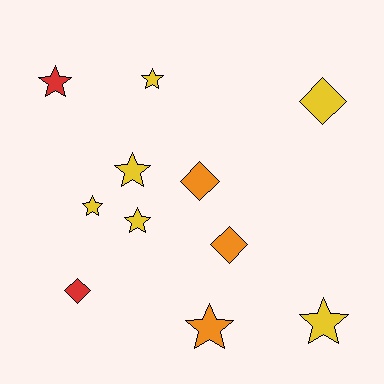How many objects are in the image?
There are 11 objects.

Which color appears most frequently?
Yellow, with 6 objects.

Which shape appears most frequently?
Star, with 7 objects.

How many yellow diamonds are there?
There is 1 yellow diamond.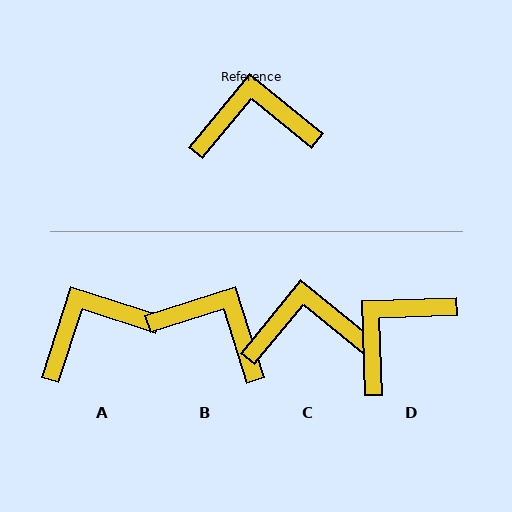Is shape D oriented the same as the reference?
No, it is off by about 41 degrees.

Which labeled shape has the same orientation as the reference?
C.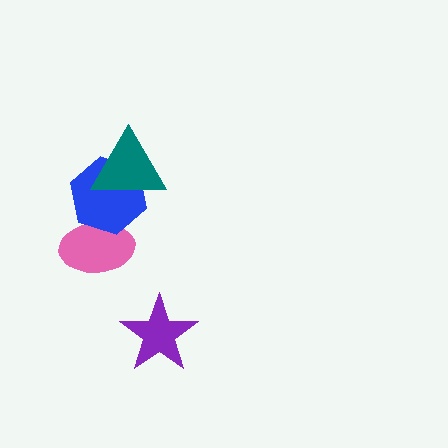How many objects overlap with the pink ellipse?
1 object overlaps with the pink ellipse.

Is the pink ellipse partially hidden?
Yes, it is partially covered by another shape.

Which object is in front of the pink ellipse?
The blue hexagon is in front of the pink ellipse.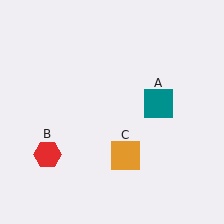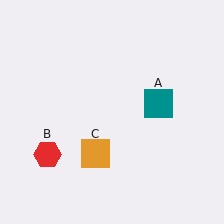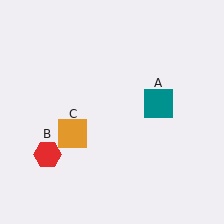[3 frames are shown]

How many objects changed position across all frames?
1 object changed position: orange square (object C).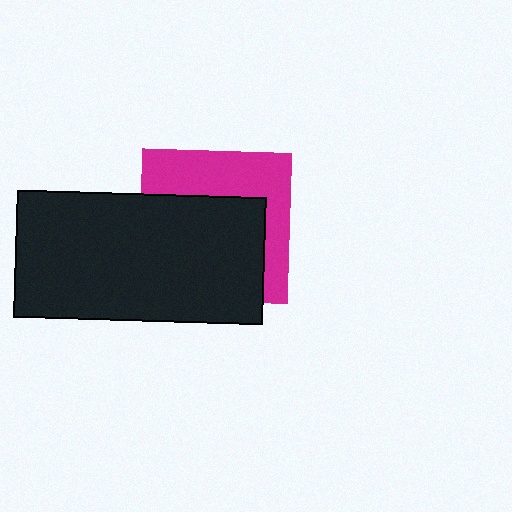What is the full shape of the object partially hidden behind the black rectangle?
The partially hidden object is a magenta square.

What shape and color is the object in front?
The object in front is a black rectangle.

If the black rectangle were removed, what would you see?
You would see the complete magenta square.